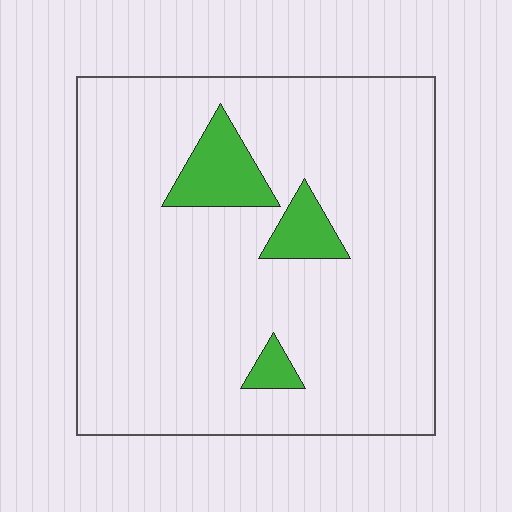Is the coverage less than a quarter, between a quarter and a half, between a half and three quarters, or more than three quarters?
Less than a quarter.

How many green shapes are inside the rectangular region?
3.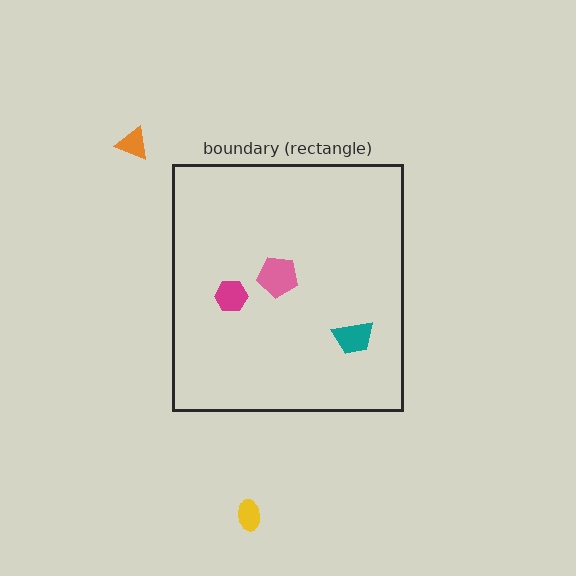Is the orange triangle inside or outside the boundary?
Outside.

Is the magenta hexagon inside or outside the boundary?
Inside.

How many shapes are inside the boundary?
3 inside, 2 outside.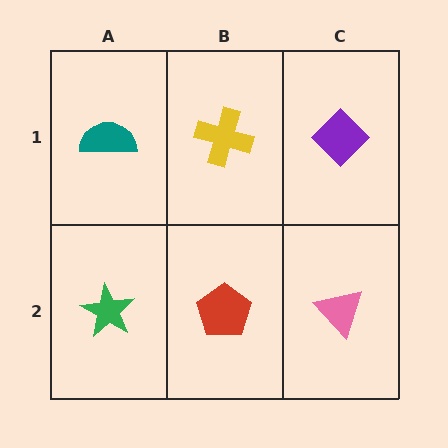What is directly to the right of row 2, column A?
A red pentagon.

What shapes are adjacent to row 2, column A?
A teal semicircle (row 1, column A), a red pentagon (row 2, column B).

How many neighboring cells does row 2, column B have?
3.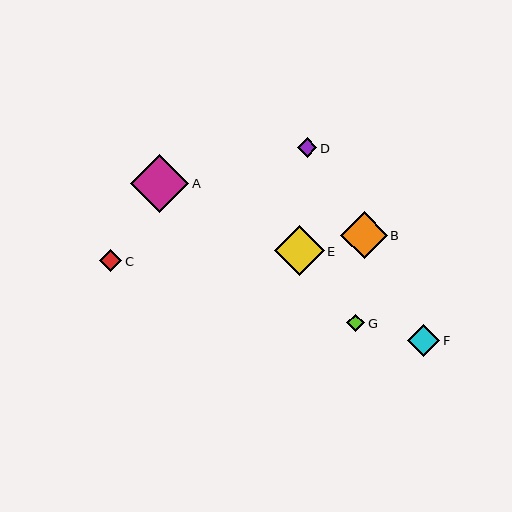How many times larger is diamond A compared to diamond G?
Diamond A is approximately 3.3 times the size of diamond G.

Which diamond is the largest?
Diamond A is the largest with a size of approximately 58 pixels.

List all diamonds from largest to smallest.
From largest to smallest: A, E, B, F, C, D, G.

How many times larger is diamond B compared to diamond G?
Diamond B is approximately 2.6 times the size of diamond G.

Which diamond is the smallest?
Diamond G is the smallest with a size of approximately 18 pixels.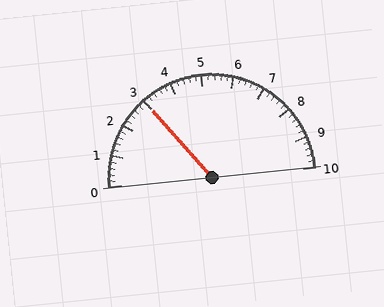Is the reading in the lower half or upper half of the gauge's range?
The reading is in the lower half of the range (0 to 10).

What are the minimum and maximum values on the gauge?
The gauge ranges from 0 to 10.